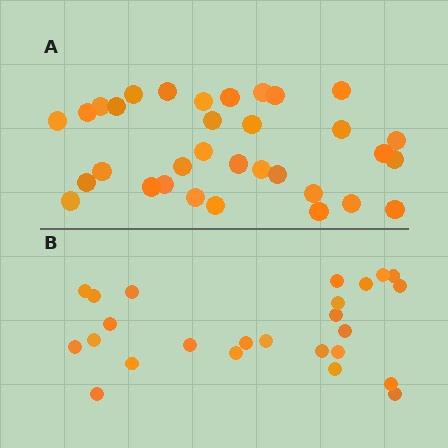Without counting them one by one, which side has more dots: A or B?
Region A (the top region) has more dots.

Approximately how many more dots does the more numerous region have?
Region A has roughly 8 or so more dots than region B.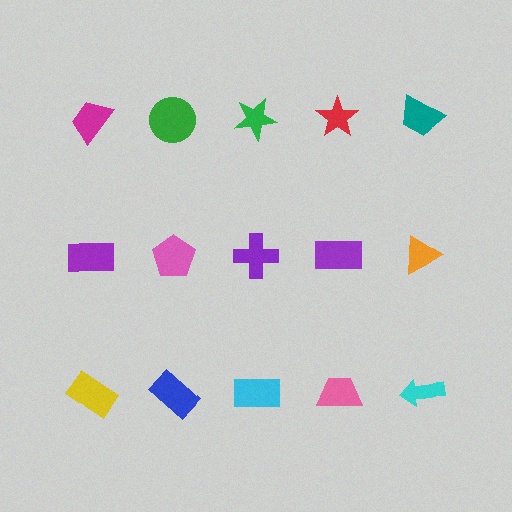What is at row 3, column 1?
A yellow rectangle.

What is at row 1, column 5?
A teal trapezoid.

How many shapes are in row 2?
5 shapes.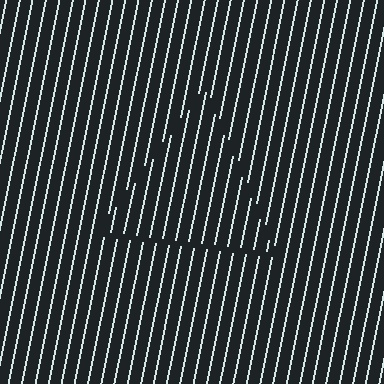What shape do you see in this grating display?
An illusory triangle. The interior of the shape contains the same grating, shifted by half a period — the contour is defined by the phase discontinuity where line-ends from the inner and outer gratings abut.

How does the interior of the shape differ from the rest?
The interior of the shape contains the same grating, shifted by half a period — the contour is defined by the phase discontinuity where line-ends from the inner and outer gratings abut.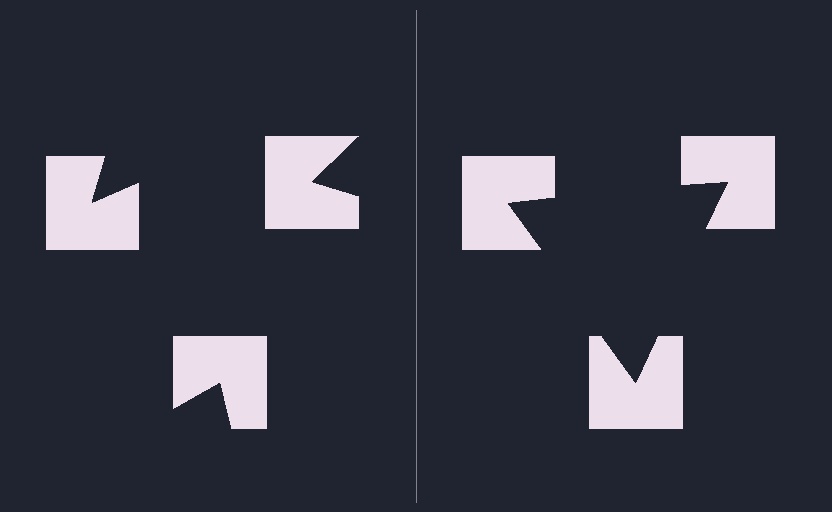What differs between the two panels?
The notched squares are positioned identically on both sides; only the wedge orientations differ. On the right they align to a triangle; on the left they are misaligned.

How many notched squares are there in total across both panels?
6 — 3 on each side.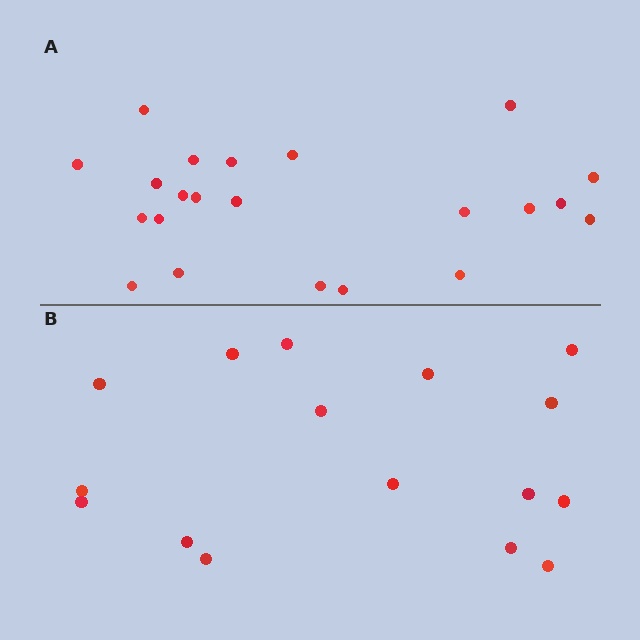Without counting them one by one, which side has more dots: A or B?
Region A (the top region) has more dots.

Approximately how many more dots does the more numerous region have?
Region A has about 6 more dots than region B.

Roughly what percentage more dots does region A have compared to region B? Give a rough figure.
About 40% more.